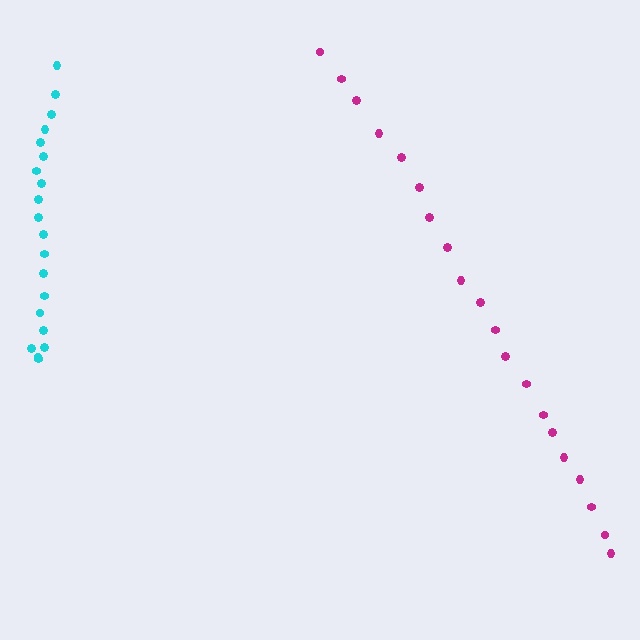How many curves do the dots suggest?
There are 2 distinct paths.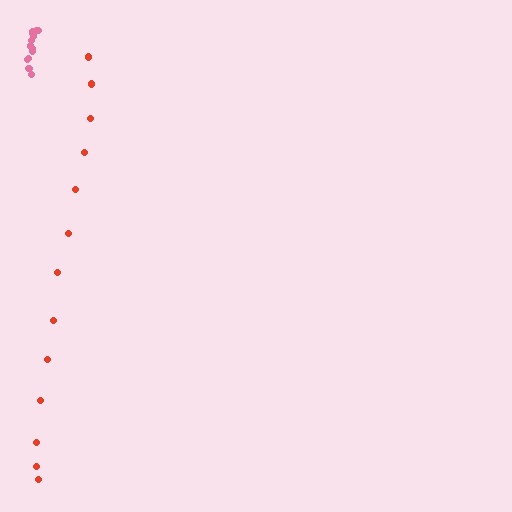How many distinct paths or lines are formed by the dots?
There are 2 distinct paths.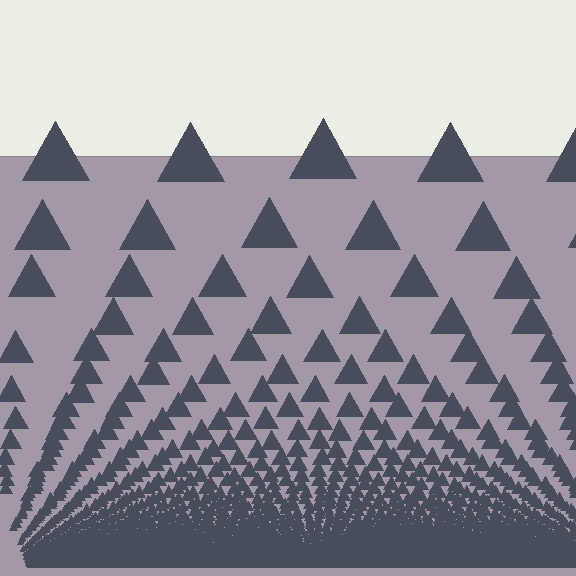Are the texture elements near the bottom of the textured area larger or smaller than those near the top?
Smaller. The gradient is inverted — elements near the bottom are smaller and denser.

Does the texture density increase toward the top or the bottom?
Density increases toward the bottom.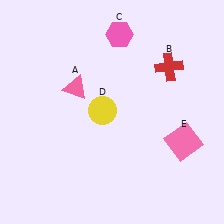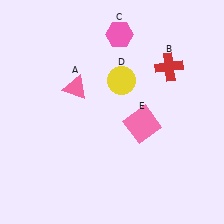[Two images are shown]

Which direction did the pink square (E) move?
The pink square (E) moved left.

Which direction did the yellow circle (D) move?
The yellow circle (D) moved up.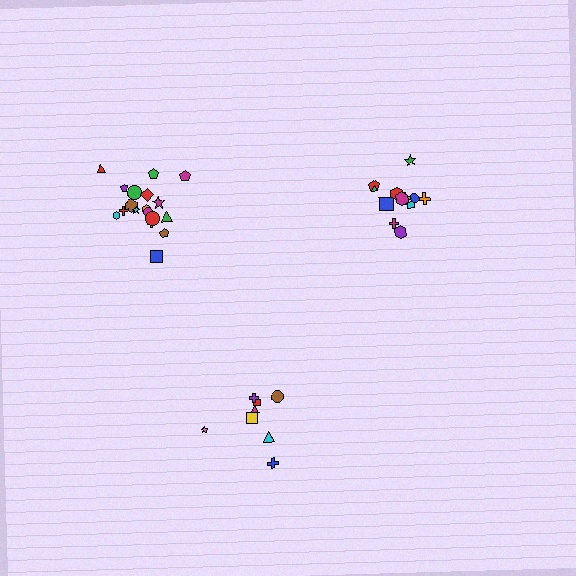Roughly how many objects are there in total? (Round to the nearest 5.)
Roughly 40 objects in total.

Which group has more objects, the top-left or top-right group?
The top-left group.